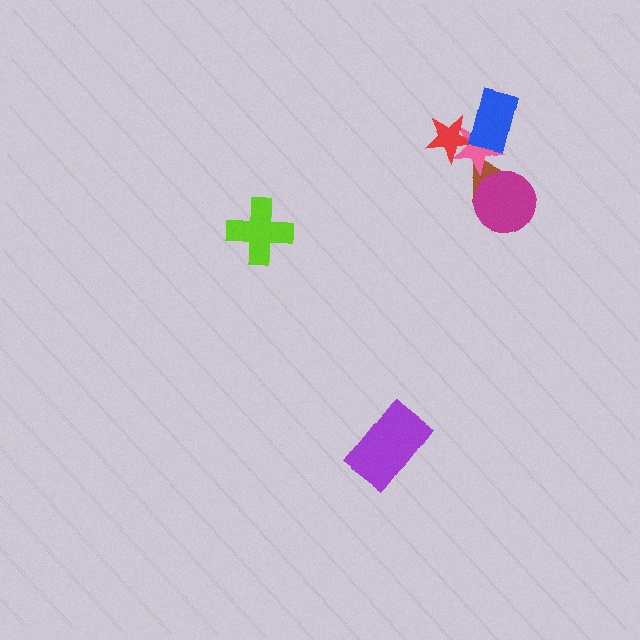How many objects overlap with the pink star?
3 objects overlap with the pink star.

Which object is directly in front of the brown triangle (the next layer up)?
The magenta circle is directly in front of the brown triangle.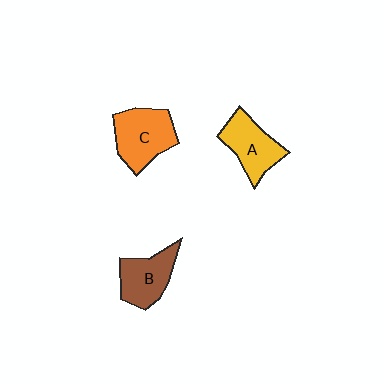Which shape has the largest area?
Shape C (orange).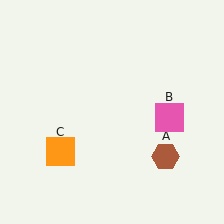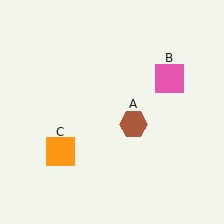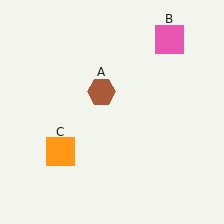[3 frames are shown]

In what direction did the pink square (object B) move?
The pink square (object B) moved up.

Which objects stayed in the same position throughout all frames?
Orange square (object C) remained stationary.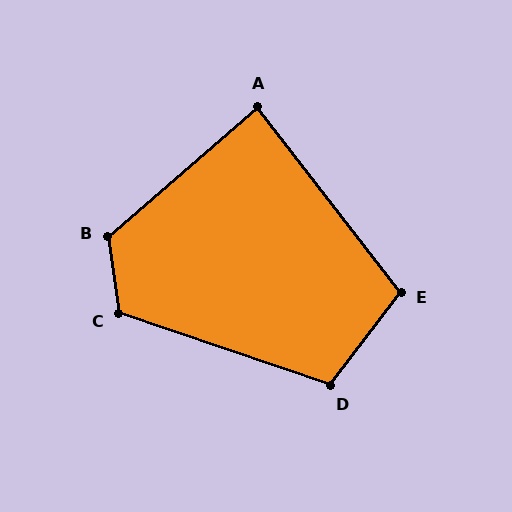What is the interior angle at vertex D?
Approximately 108 degrees (obtuse).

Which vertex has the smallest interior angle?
A, at approximately 87 degrees.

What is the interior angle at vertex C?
Approximately 116 degrees (obtuse).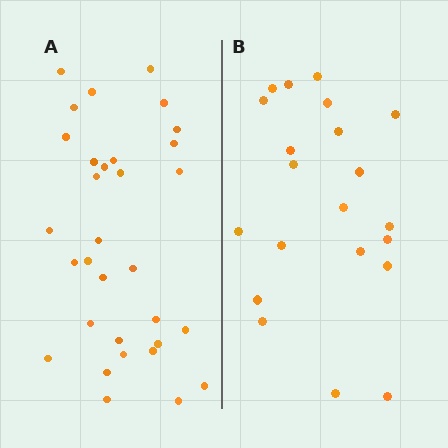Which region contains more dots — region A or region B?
Region A (the left region) has more dots.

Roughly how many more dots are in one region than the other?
Region A has roughly 12 or so more dots than region B.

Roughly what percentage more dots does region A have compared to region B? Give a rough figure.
About 50% more.